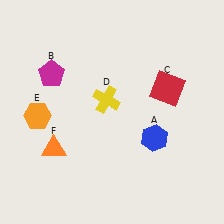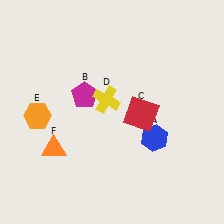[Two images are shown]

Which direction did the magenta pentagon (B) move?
The magenta pentagon (B) moved right.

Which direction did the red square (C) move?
The red square (C) moved left.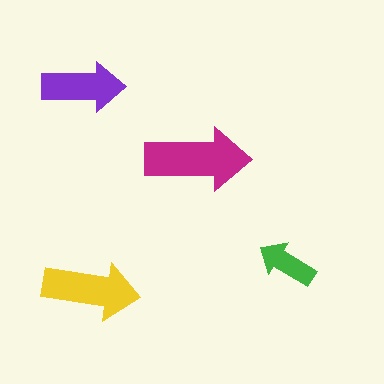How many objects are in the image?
There are 4 objects in the image.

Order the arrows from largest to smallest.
the magenta one, the yellow one, the purple one, the green one.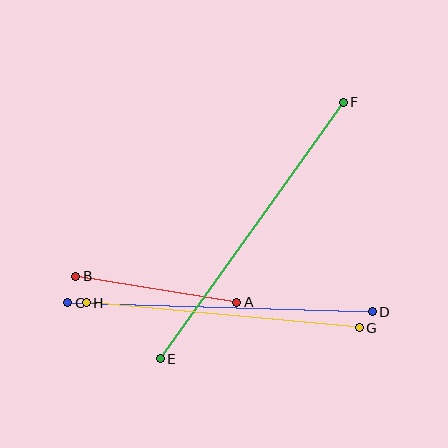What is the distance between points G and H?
The distance is approximately 274 pixels.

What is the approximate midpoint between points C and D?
The midpoint is at approximately (220, 307) pixels.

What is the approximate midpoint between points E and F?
The midpoint is at approximately (252, 230) pixels.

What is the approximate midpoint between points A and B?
The midpoint is at approximately (156, 289) pixels.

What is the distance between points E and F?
The distance is approximately 315 pixels.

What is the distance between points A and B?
The distance is approximately 163 pixels.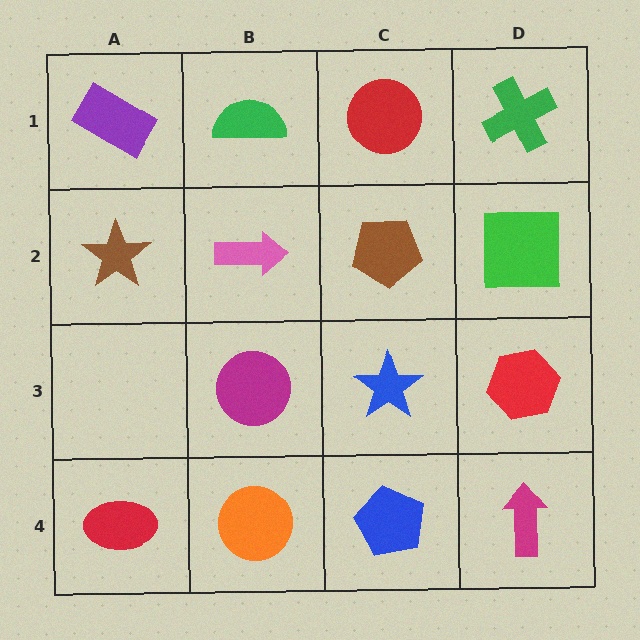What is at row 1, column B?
A green semicircle.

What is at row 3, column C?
A blue star.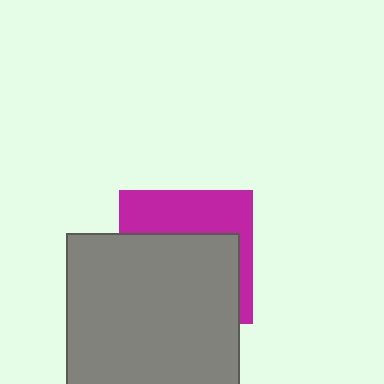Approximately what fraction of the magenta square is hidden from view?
Roughly 60% of the magenta square is hidden behind the gray rectangle.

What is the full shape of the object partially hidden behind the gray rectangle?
The partially hidden object is a magenta square.